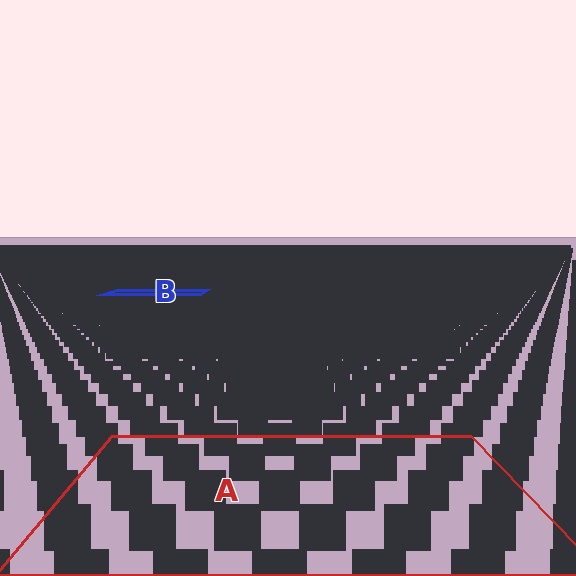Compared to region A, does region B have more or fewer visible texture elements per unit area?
Region B has more texture elements per unit area — they are packed more densely because it is farther away.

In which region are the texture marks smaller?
The texture marks are smaller in region B, because it is farther away.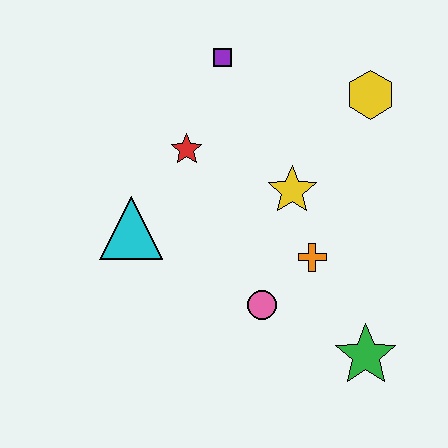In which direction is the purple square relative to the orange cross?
The purple square is above the orange cross.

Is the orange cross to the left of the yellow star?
No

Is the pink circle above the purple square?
No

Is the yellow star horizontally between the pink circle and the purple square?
No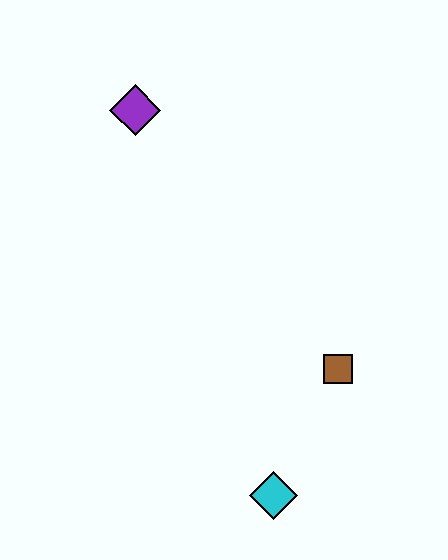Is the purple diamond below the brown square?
No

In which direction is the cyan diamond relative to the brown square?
The cyan diamond is below the brown square.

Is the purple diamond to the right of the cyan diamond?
No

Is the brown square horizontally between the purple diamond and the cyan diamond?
No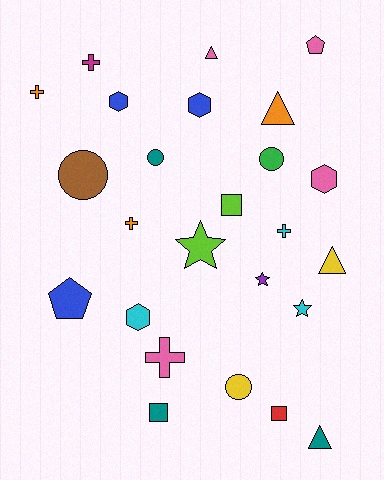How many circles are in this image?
There are 4 circles.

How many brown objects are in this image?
There is 1 brown object.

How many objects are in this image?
There are 25 objects.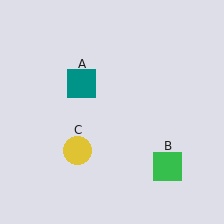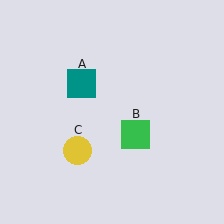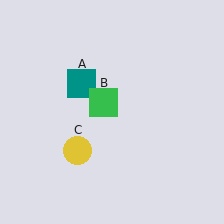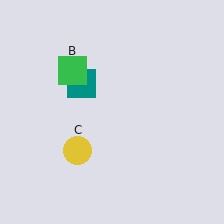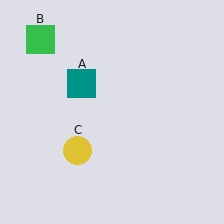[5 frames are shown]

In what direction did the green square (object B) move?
The green square (object B) moved up and to the left.